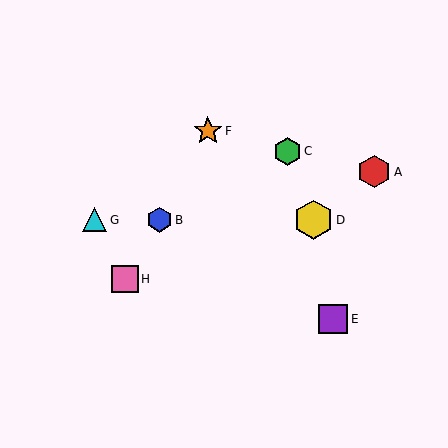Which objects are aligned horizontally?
Objects B, D, G are aligned horizontally.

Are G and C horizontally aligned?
No, G is at y≈220 and C is at y≈151.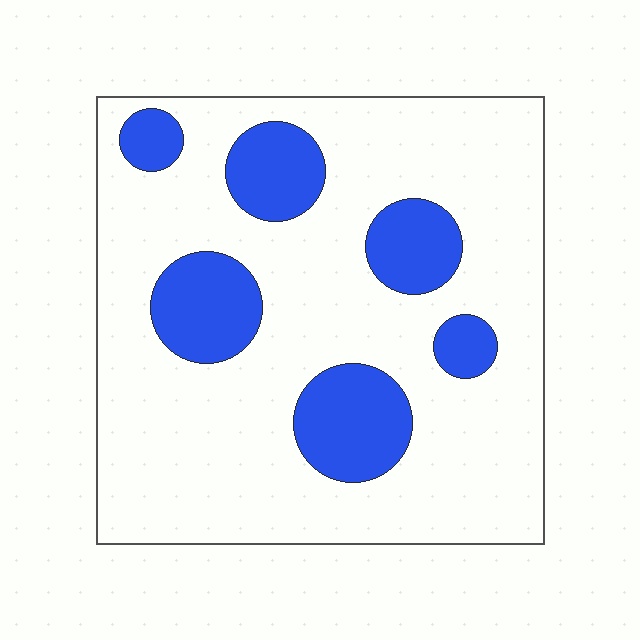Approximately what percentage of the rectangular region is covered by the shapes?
Approximately 20%.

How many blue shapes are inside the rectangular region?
6.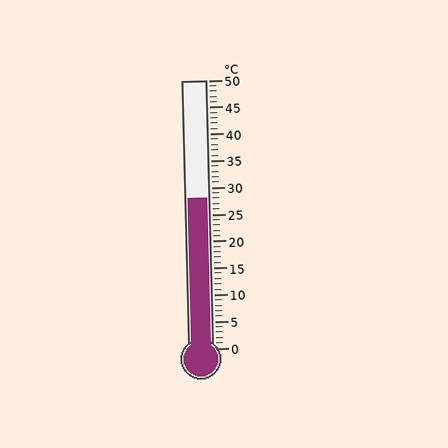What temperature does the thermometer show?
The thermometer shows approximately 28°C.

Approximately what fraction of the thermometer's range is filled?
The thermometer is filled to approximately 55% of its range.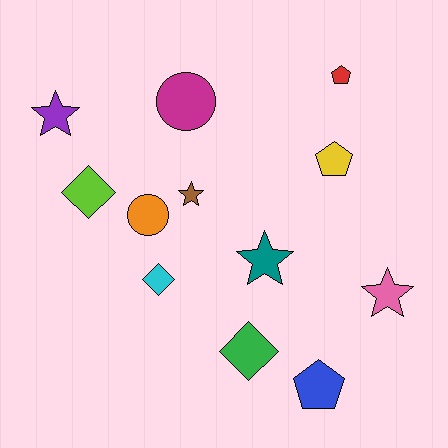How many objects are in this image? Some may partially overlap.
There are 12 objects.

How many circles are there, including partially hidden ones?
There are 2 circles.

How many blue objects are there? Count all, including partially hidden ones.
There is 1 blue object.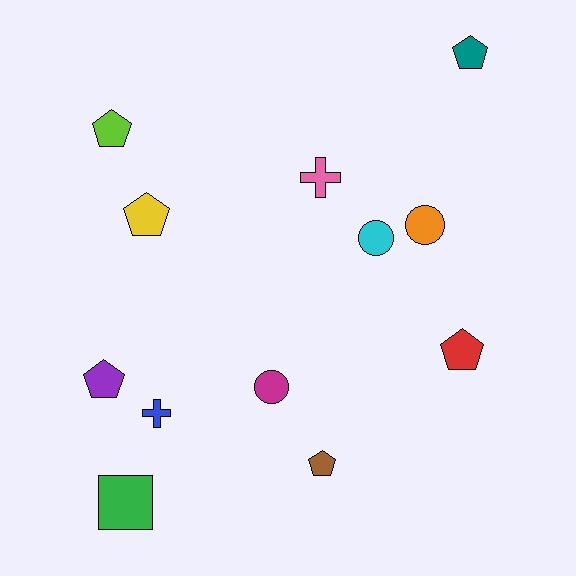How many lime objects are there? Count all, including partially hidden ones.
There is 1 lime object.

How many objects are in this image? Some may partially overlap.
There are 12 objects.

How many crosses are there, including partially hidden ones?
There are 2 crosses.